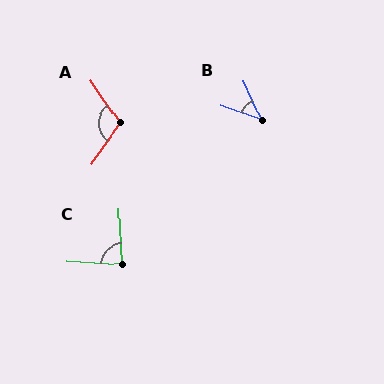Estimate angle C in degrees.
Approximately 84 degrees.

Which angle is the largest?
A, at approximately 110 degrees.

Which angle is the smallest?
B, at approximately 47 degrees.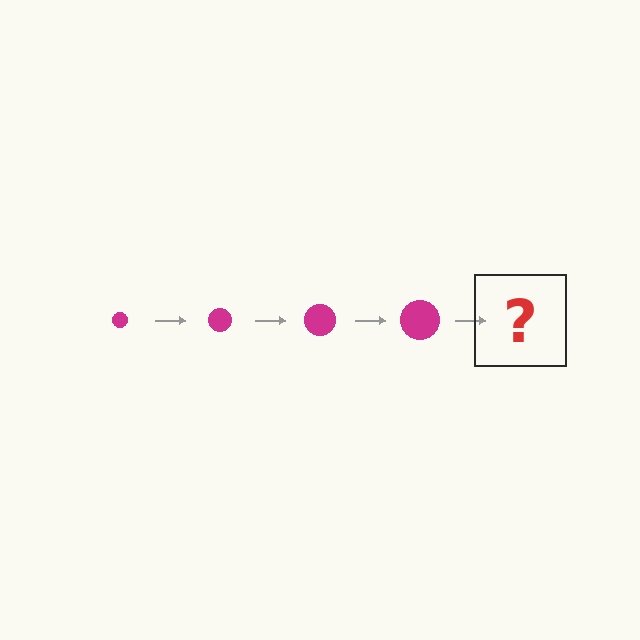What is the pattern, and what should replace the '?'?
The pattern is that the circle gets progressively larger each step. The '?' should be a magenta circle, larger than the previous one.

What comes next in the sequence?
The next element should be a magenta circle, larger than the previous one.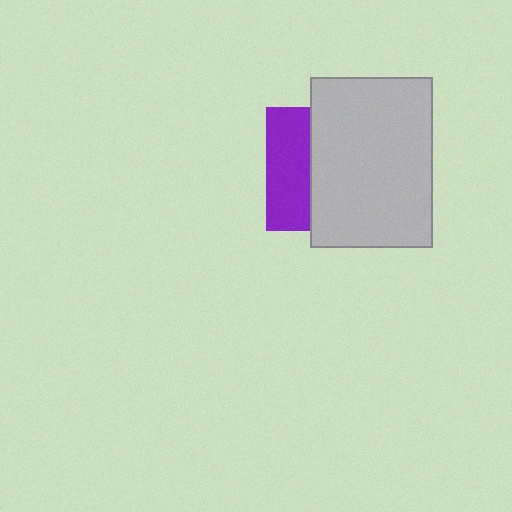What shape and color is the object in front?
The object in front is a light gray rectangle.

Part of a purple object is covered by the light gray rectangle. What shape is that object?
It is a square.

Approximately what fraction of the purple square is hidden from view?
Roughly 65% of the purple square is hidden behind the light gray rectangle.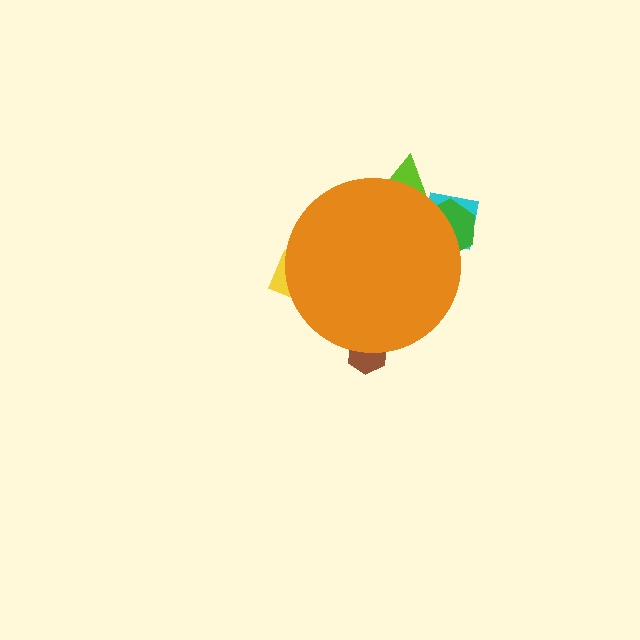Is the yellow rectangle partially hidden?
Yes, the yellow rectangle is partially hidden behind the orange circle.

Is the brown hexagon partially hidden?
Yes, the brown hexagon is partially hidden behind the orange circle.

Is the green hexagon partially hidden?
Yes, the green hexagon is partially hidden behind the orange circle.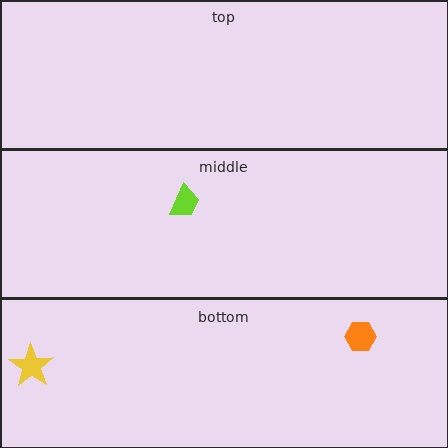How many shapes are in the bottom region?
2.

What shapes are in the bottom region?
The yellow star, the orange hexagon.